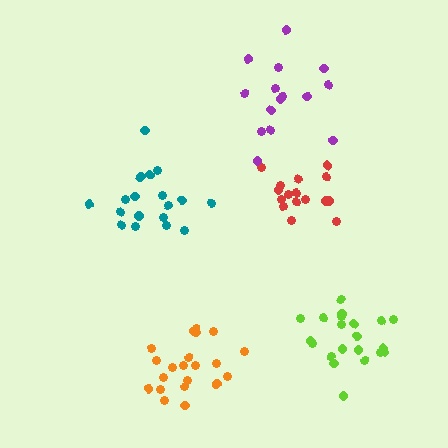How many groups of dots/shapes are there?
There are 5 groups.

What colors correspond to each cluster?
The clusters are colored: orange, teal, lime, red, purple.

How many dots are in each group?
Group 1: 21 dots, Group 2: 19 dots, Group 3: 21 dots, Group 4: 16 dots, Group 5: 15 dots (92 total).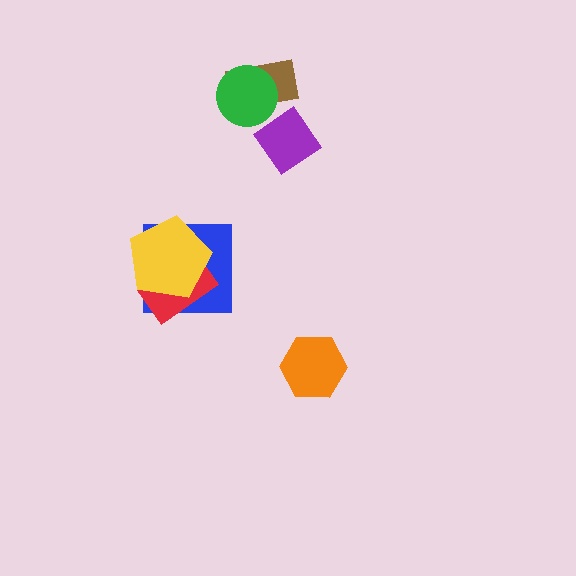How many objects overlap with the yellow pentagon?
2 objects overlap with the yellow pentagon.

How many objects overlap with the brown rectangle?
2 objects overlap with the brown rectangle.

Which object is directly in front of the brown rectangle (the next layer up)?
The purple diamond is directly in front of the brown rectangle.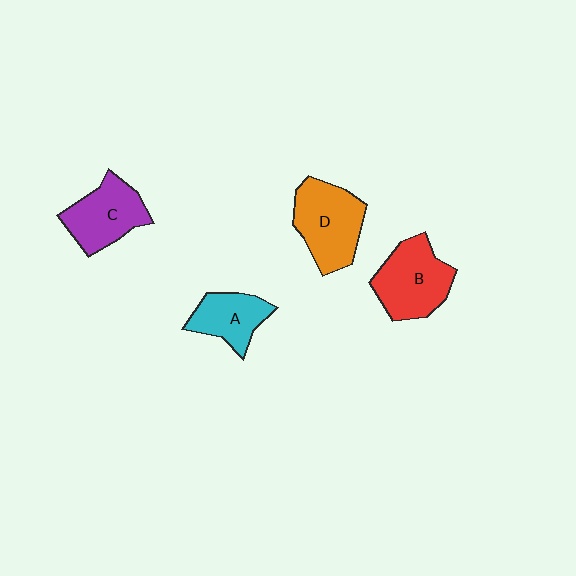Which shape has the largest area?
Shape D (orange).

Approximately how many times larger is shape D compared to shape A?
Approximately 1.5 times.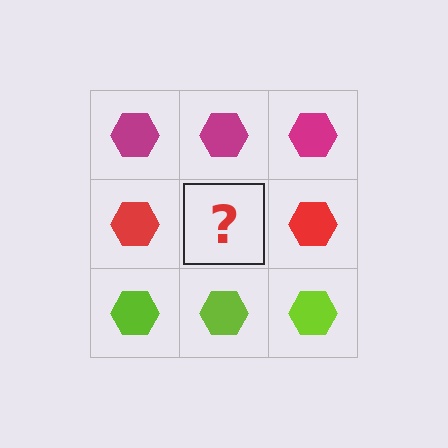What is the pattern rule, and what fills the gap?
The rule is that each row has a consistent color. The gap should be filled with a red hexagon.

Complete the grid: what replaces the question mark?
The question mark should be replaced with a red hexagon.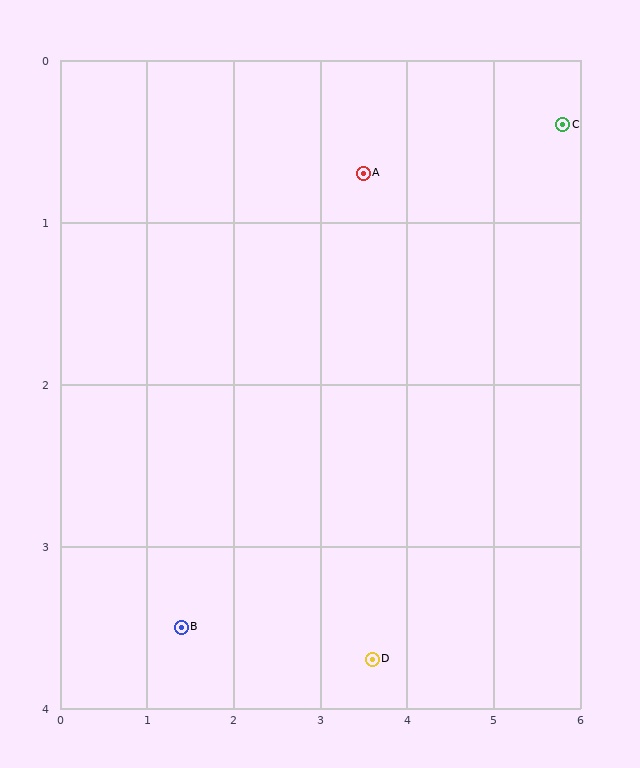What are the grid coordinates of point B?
Point B is at approximately (1.4, 3.5).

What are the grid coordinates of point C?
Point C is at approximately (5.8, 0.4).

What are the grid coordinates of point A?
Point A is at approximately (3.5, 0.7).